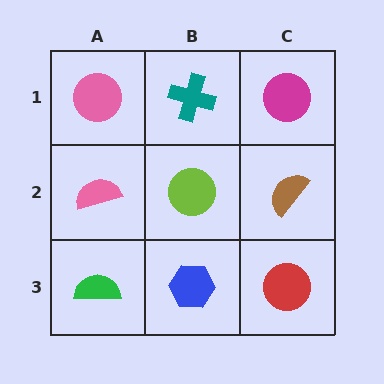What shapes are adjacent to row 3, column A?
A pink semicircle (row 2, column A), a blue hexagon (row 3, column B).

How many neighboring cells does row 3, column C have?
2.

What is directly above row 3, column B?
A lime circle.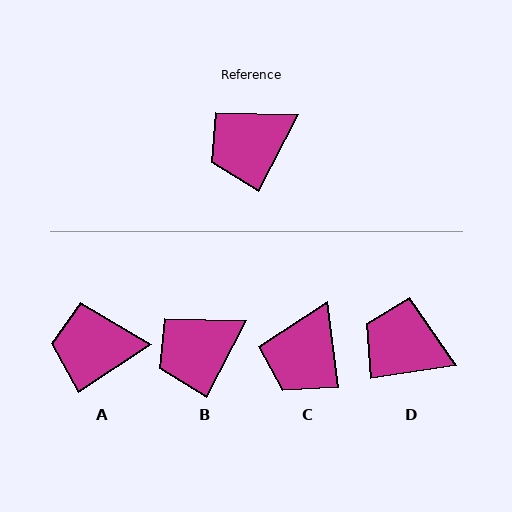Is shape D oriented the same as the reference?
No, it is off by about 54 degrees.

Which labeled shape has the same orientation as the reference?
B.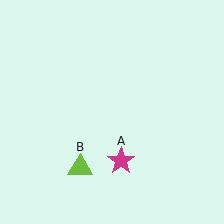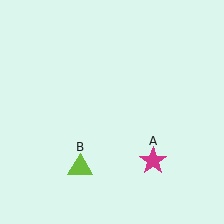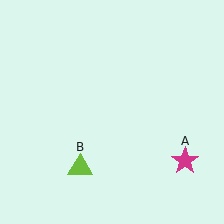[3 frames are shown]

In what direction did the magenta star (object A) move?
The magenta star (object A) moved right.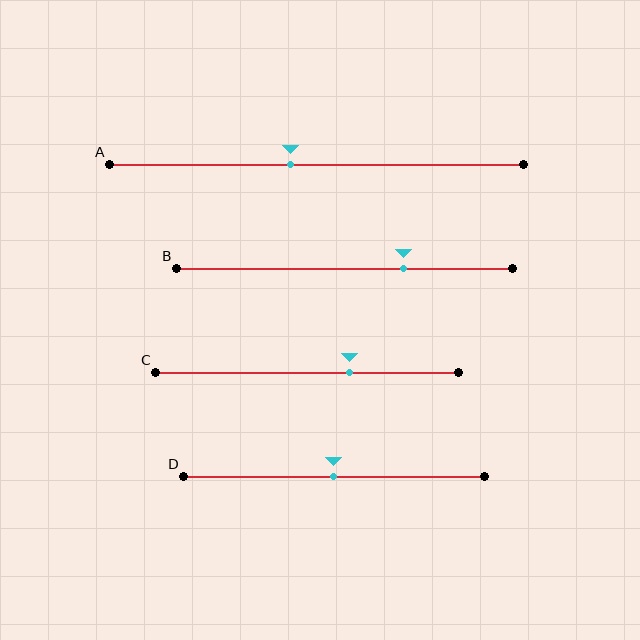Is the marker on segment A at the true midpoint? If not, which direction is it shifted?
No, the marker on segment A is shifted to the left by about 6% of the segment length.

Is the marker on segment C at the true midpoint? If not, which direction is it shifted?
No, the marker on segment C is shifted to the right by about 14% of the segment length.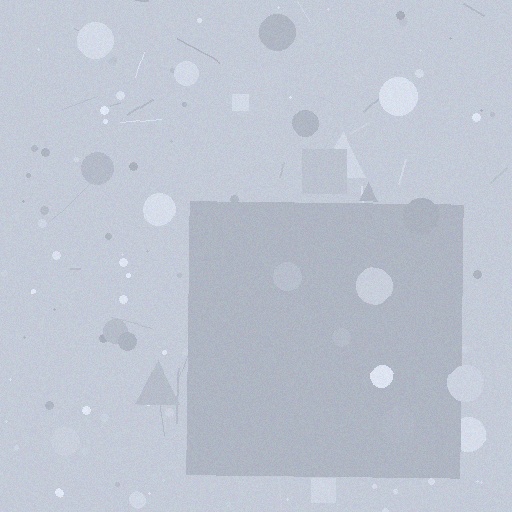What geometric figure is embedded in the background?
A square is embedded in the background.